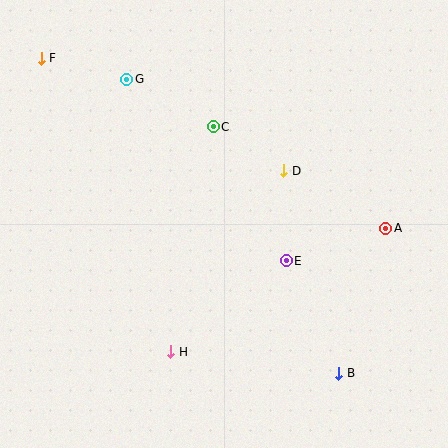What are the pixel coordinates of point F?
Point F is at (41, 58).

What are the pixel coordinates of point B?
Point B is at (339, 373).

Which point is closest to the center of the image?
Point E at (286, 261) is closest to the center.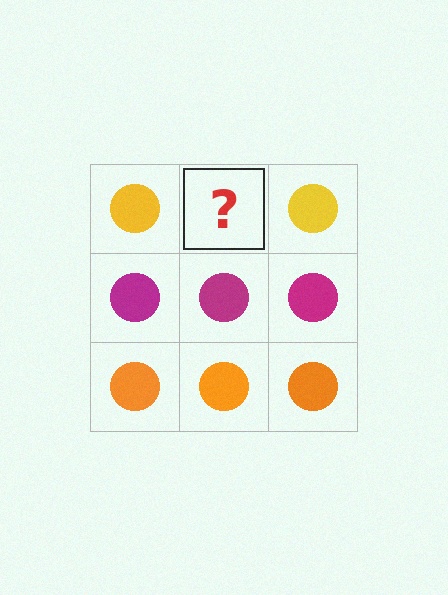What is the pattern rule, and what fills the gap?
The rule is that each row has a consistent color. The gap should be filled with a yellow circle.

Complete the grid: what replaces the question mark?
The question mark should be replaced with a yellow circle.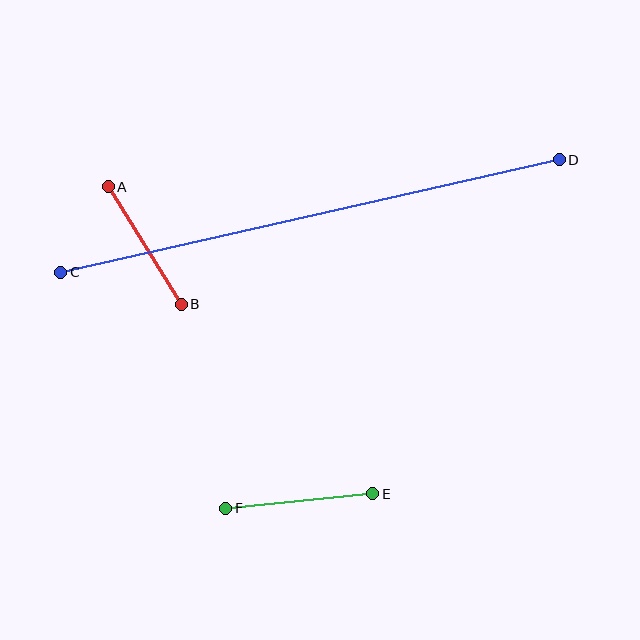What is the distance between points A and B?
The distance is approximately 138 pixels.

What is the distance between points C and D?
The distance is approximately 511 pixels.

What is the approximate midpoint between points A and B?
The midpoint is at approximately (145, 245) pixels.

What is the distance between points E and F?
The distance is approximately 148 pixels.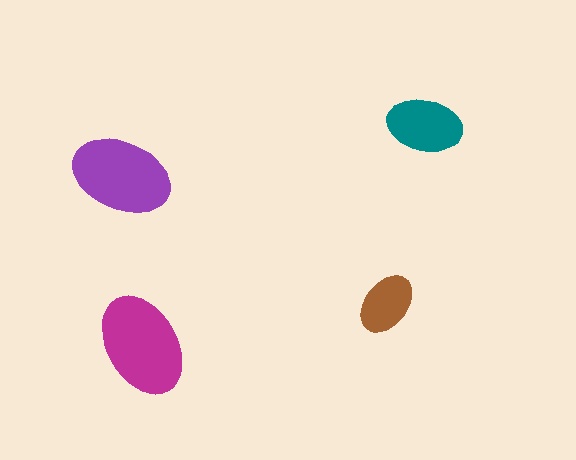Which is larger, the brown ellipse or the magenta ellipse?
The magenta one.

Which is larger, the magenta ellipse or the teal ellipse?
The magenta one.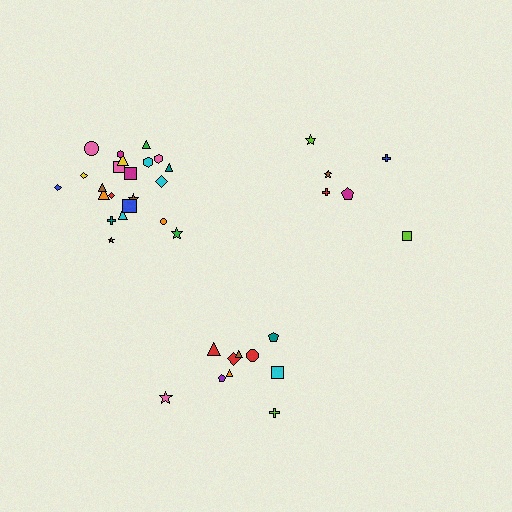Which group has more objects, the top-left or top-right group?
The top-left group.